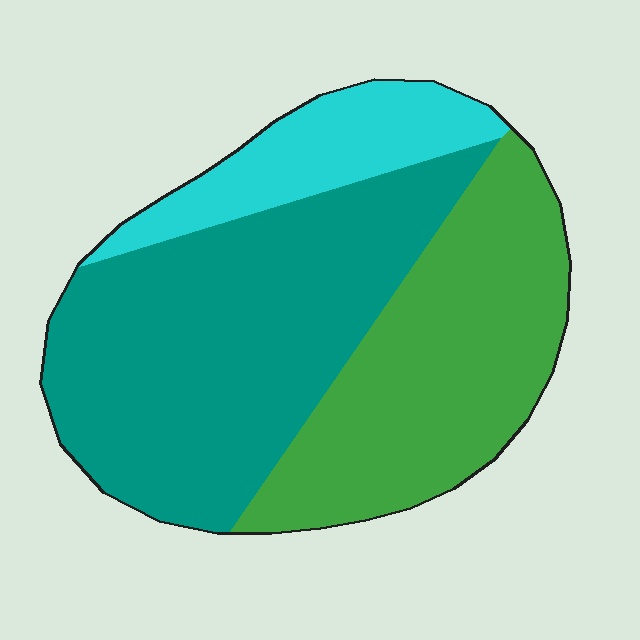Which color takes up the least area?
Cyan, at roughly 15%.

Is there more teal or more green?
Teal.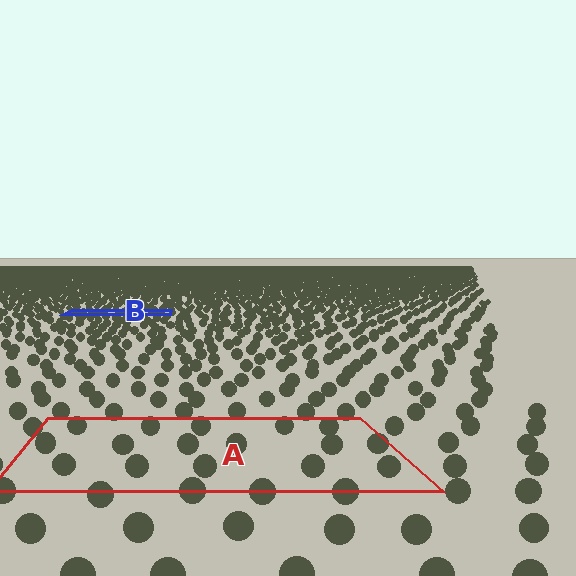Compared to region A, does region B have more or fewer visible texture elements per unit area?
Region B has more texture elements per unit area — they are packed more densely because it is farther away.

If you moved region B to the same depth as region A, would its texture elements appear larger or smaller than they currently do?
They would appear larger. At a closer depth, the same texture elements are projected at a bigger on-screen size.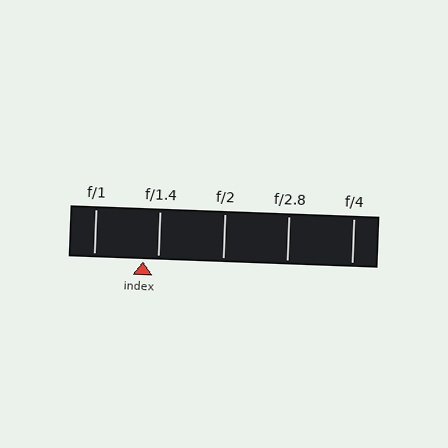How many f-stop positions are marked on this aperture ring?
There are 5 f-stop positions marked.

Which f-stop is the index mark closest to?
The index mark is closest to f/1.4.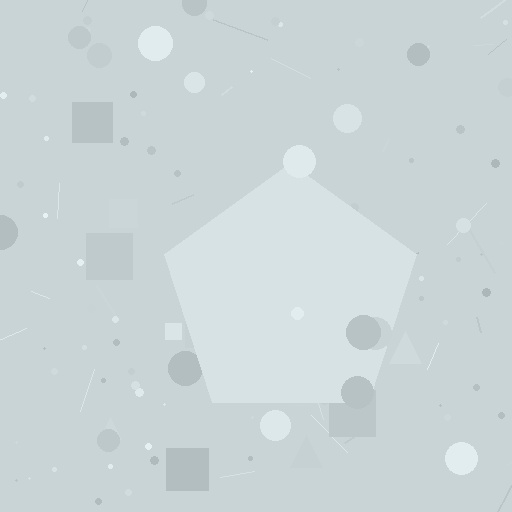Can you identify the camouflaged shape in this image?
The camouflaged shape is a pentagon.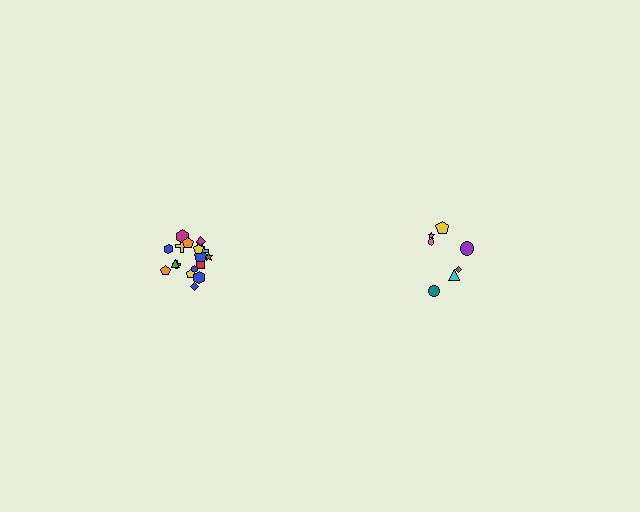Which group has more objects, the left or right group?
The left group.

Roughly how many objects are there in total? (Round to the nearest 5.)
Roughly 25 objects in total.